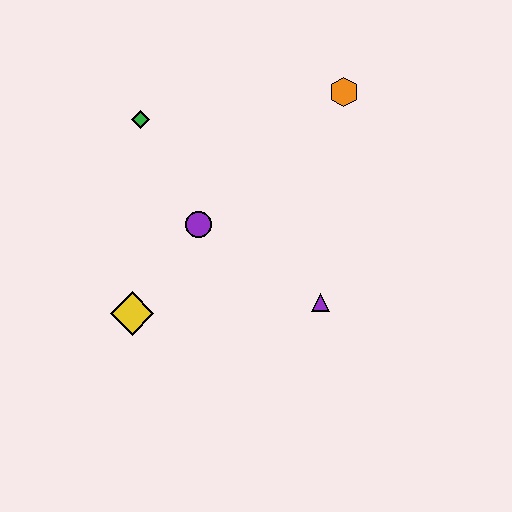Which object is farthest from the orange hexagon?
The yellow diamond is farthest from the orange hexagon.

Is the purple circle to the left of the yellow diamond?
No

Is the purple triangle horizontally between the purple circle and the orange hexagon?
Yes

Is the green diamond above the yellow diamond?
Yes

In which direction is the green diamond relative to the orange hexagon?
The green diamond is to the left of the orange hexagon.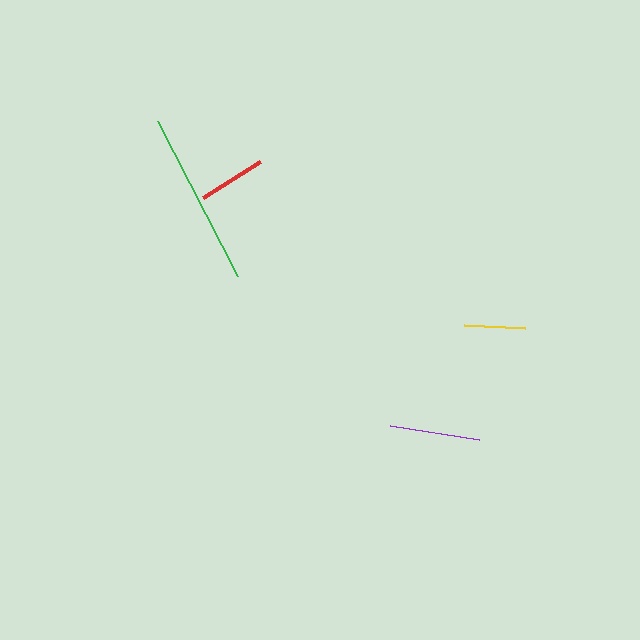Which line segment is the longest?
The green line is the longest at approximately 174 pixels.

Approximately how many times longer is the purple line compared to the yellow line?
The purple line is approximately 1.5 times the length of the yellow line.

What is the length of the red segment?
The red segment is approximately 67 pixels long.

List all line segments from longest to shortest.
From longest to shortest: green, purple, red, yellow.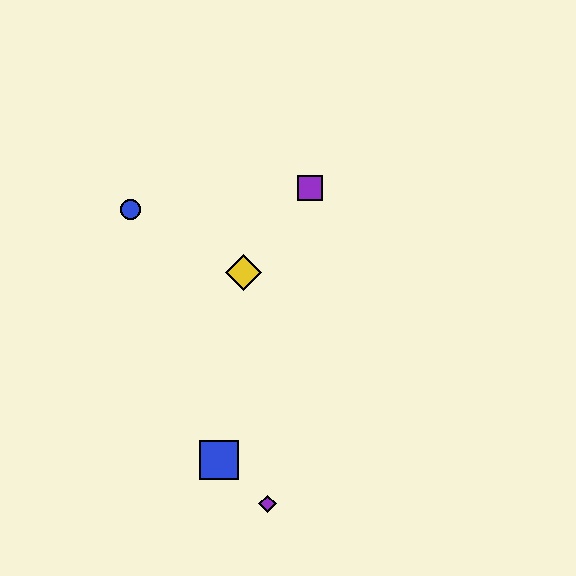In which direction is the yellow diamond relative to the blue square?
The yellow diamond is above the blue square.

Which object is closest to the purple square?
The yellow diamond is closest to the purple square.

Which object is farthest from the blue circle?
The purple diamond is farthest from the blue circle.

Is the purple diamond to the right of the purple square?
No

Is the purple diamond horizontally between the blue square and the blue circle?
No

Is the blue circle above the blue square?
Yes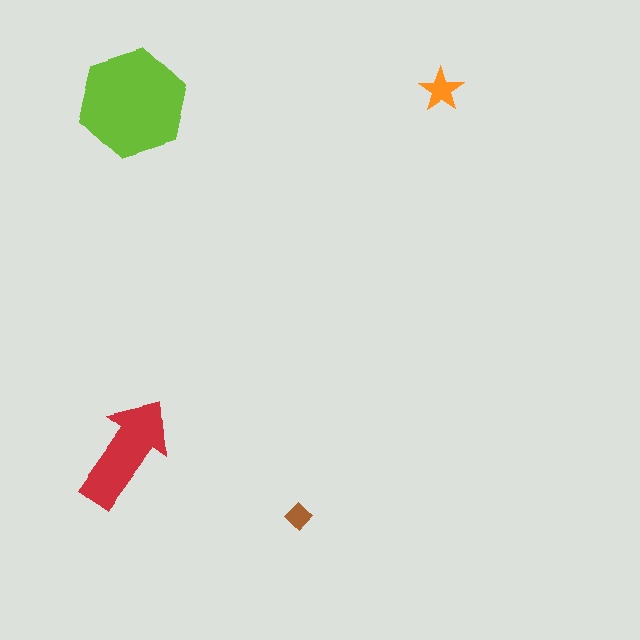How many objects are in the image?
There are 4 objects in the image.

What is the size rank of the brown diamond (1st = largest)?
4th.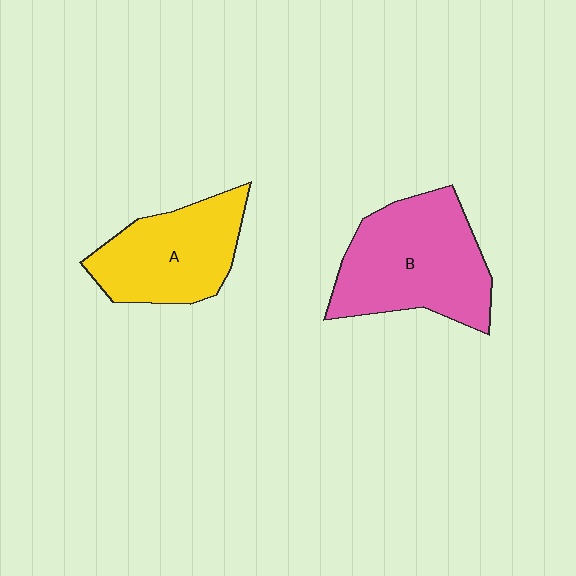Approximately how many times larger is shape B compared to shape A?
Approximately 1.3 times.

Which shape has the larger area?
Shape B (pink).